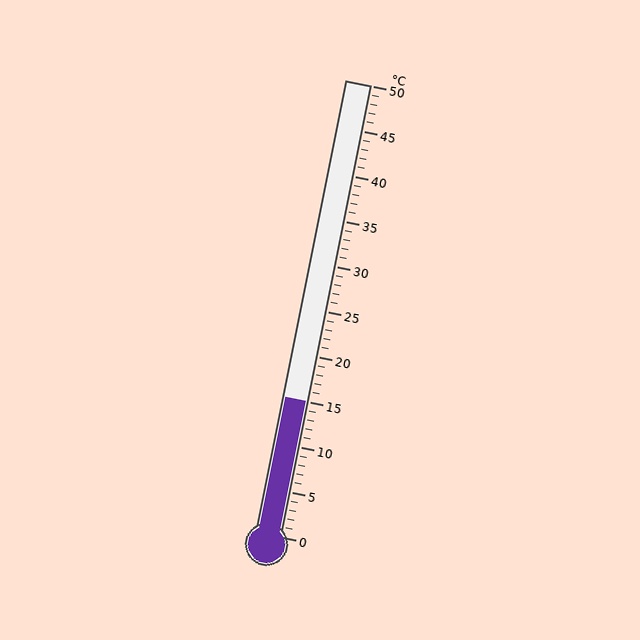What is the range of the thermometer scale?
The thermometer scale ranges from 0°C to 50°C.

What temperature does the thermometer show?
The thermometer shows approximately 15°C.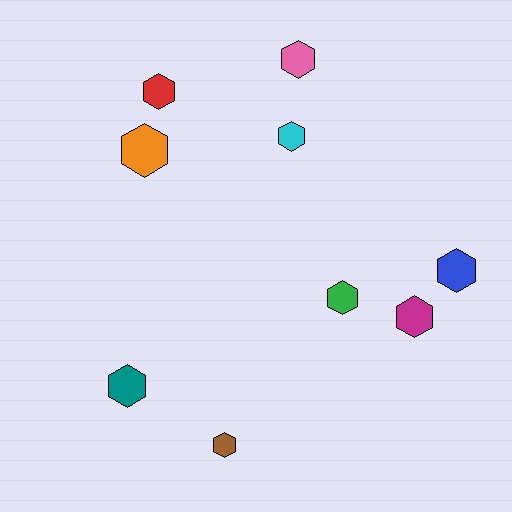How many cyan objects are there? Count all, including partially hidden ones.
There is 1 cyan object.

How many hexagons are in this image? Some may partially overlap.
There are 9 hexagons.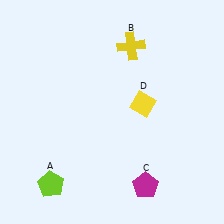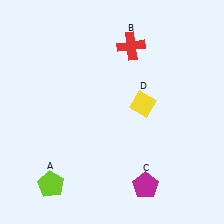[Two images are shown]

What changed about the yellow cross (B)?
In Image 1, B is yellow. In Image 2, it changed to red.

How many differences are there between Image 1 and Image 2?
There is 1 difference between the two images.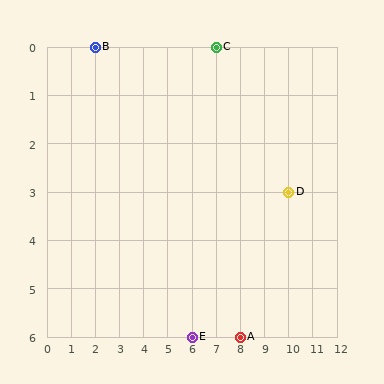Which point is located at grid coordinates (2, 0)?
Point B is at (2, 0).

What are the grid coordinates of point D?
Point D is at grid coordinates (10, 3).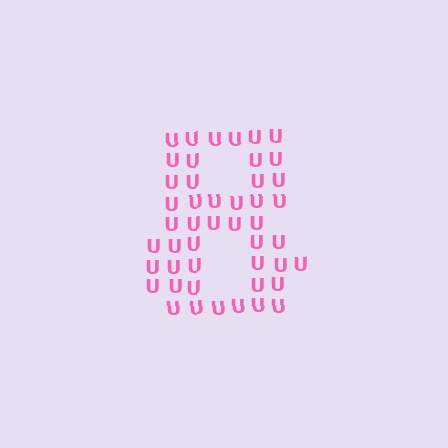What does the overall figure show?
The overall figure shows the digit 8.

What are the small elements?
The small elements are letter U's.